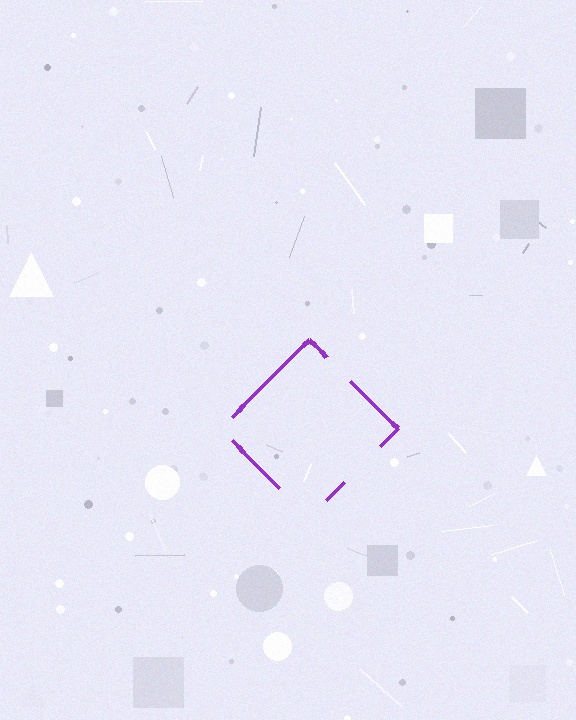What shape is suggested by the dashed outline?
The dashed outline suggests a diamond.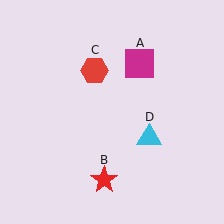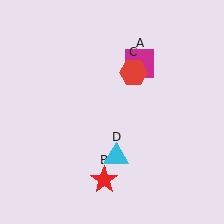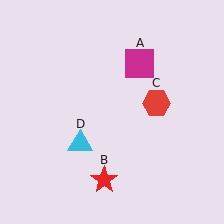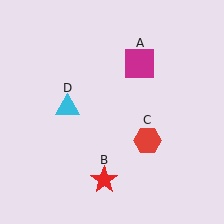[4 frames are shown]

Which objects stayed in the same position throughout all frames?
Magenta square (object A) and red star (object B) remained stationary.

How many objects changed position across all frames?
2 objects changed position: red hexagon (object C), cyan triangle (object D).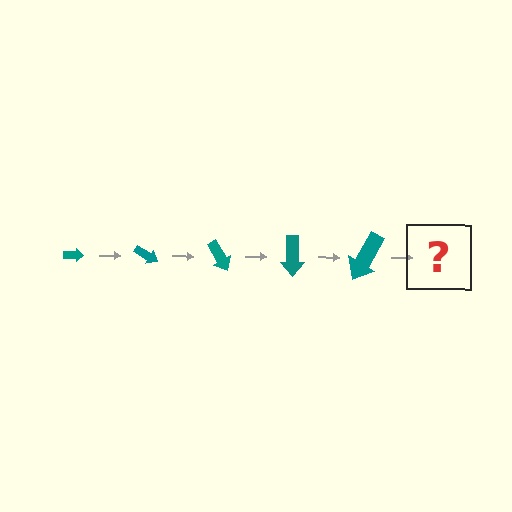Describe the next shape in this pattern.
It should be an arrow, larger than the previous one and rotated 150 degrees from the start.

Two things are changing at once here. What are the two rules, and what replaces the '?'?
The two rules are that the arrow grows larger each step and it rotates 30 degrees each step. The '?' should be an arrow, larger than the previous one and rotated 150 degrees from the start.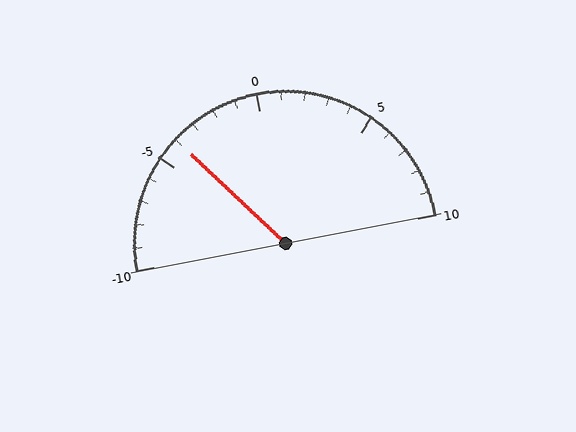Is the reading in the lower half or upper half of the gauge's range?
The reading is in the lower half of the range (-10 to 10).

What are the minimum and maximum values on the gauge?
The gauge ranges from -10 to 10.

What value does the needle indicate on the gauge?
The needle indicates approximately -4.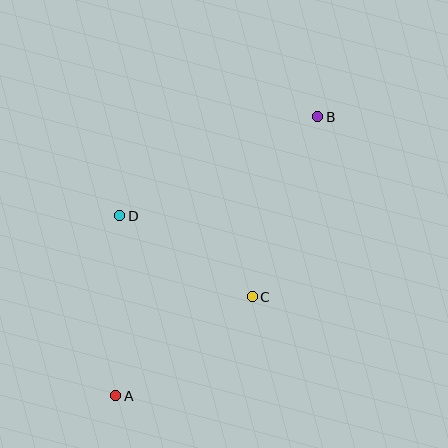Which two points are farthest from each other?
Points A and B are farthest from each other.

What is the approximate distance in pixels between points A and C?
The distance between A and C is approximately 168 pixels.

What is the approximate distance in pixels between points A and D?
The distance between A and D is approximately 180 pixels.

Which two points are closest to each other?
Points C and D are closest to each other.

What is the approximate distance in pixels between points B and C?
The distance between B and C is approximately 192 pixels.